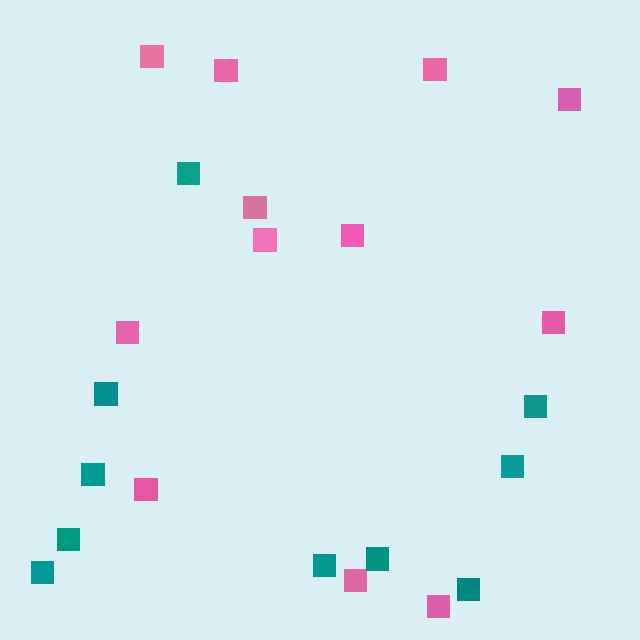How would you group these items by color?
There are 2 groups: one group of pink squares (12) and one group of teal squares (10).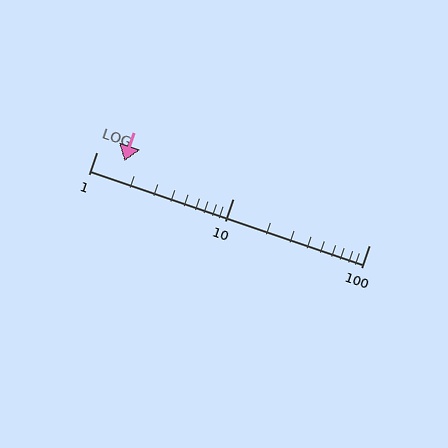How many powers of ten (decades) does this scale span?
The scale spans 2 decades, from 1 to 100.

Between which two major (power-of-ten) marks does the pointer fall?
The pointer is between 1 and 10.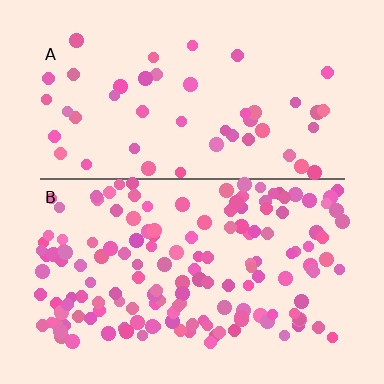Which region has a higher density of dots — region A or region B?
B (the bottom).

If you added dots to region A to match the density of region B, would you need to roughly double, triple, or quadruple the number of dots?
Approximately triple.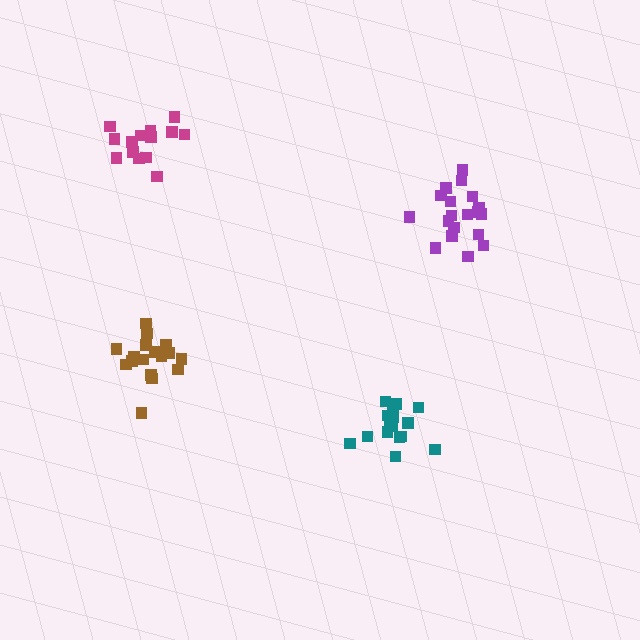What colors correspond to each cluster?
The clusters are colored: teal, purple, magenta, brown.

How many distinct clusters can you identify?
There are 4 distinct clusters.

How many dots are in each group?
Group 1: 17 dots, Group 2: 20 dots, Group 3: 14 dots, Group 4: 20 dots (71 total).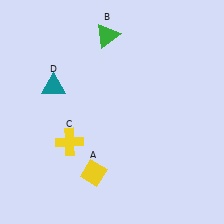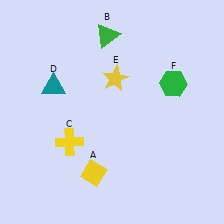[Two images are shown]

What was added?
A yellow star (E), a green hexagon (F) were added in Image 2.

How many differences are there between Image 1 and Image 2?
There are 2 differences between the two images.